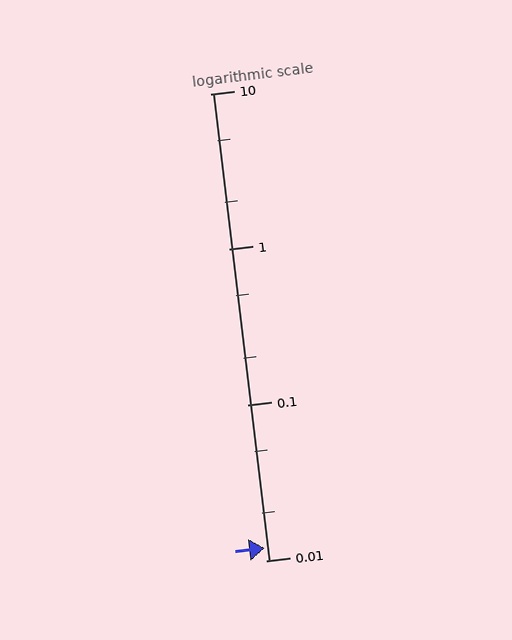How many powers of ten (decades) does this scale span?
The scale spans 3 decades, from 0.01 to 10.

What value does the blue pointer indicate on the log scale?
The pointer indicates approximately 0.012.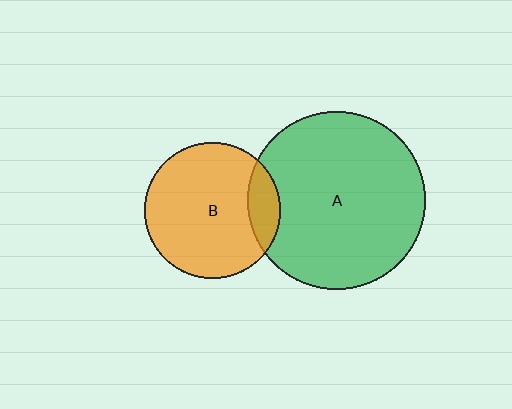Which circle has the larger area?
Circle A (green).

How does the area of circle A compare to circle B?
Approximately 1.7 times.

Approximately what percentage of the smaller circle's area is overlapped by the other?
Approximately 15%.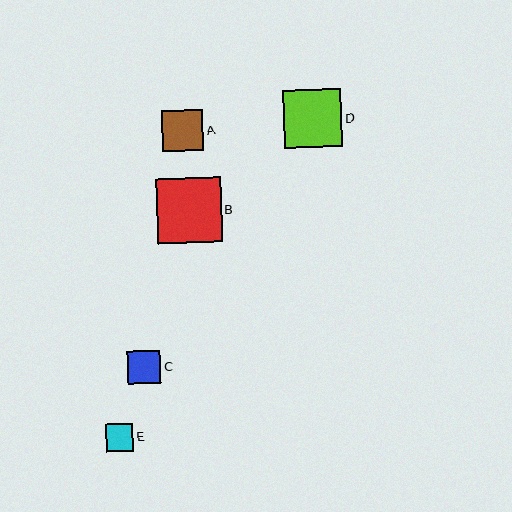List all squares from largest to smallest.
From largest to smallest: B, D, A, C, E.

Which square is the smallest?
Square E is the smallest with a size of approximately 27 pixels.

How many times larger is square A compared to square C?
Square A is approximately 1.2 times the size of square C.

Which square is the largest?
Square B is the largest with a size of approximately 65 pixels.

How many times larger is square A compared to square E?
Square A is approximately 1.5 times the size of square E.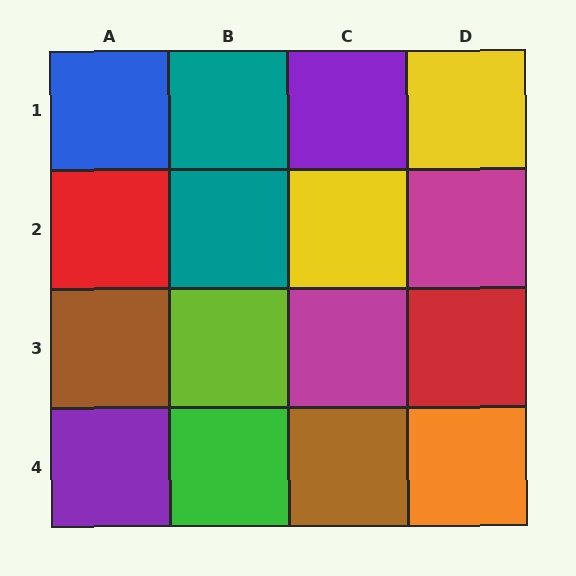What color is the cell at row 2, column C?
Yellow.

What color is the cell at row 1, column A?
Blue.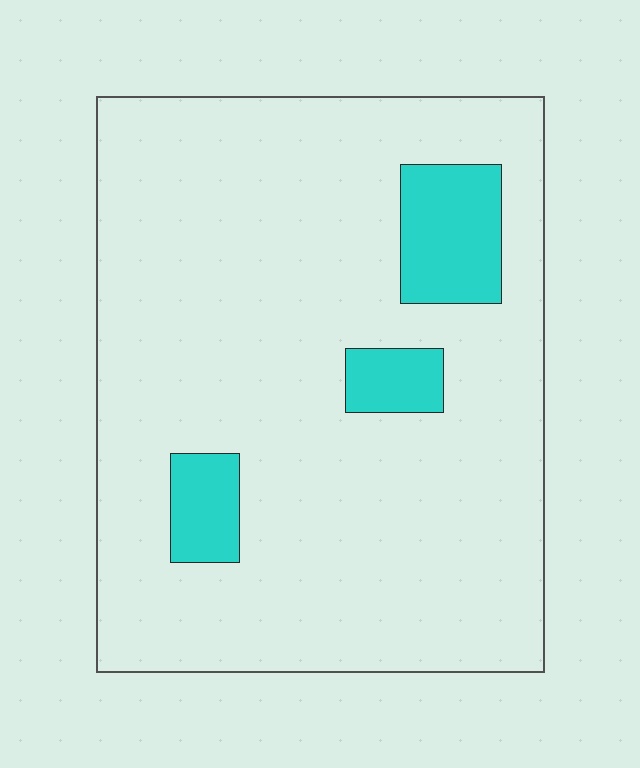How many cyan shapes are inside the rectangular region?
3.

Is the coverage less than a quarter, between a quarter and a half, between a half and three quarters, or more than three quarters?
Less than a quarter.